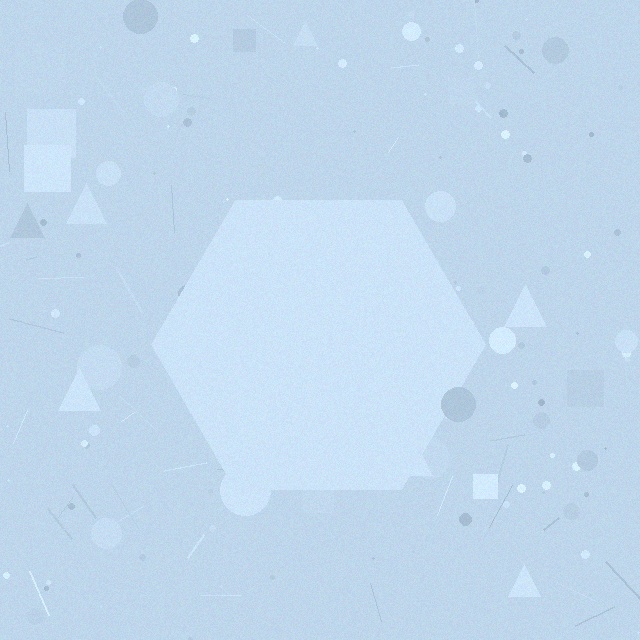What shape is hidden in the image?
A hexagon is hidden in the image.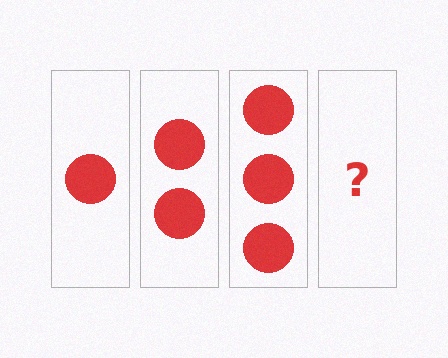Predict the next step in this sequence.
The next step is 4 circles.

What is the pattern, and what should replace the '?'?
The pattern is that each step adds one more circle. The '?' should be 4 circles.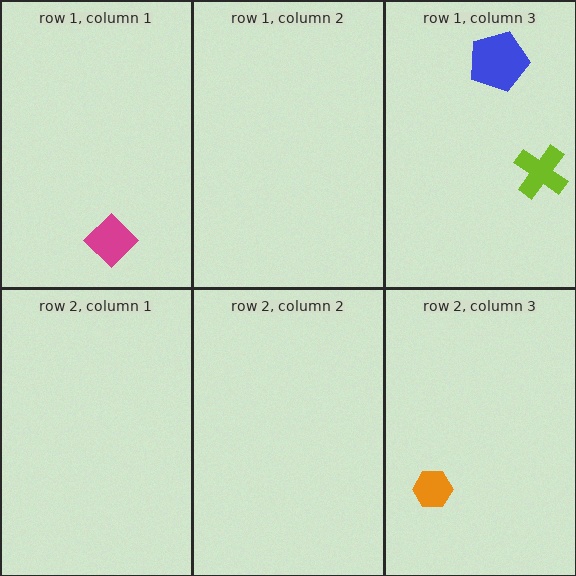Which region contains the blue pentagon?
The row 1, column 3 region.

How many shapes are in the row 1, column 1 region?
1.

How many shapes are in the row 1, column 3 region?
2.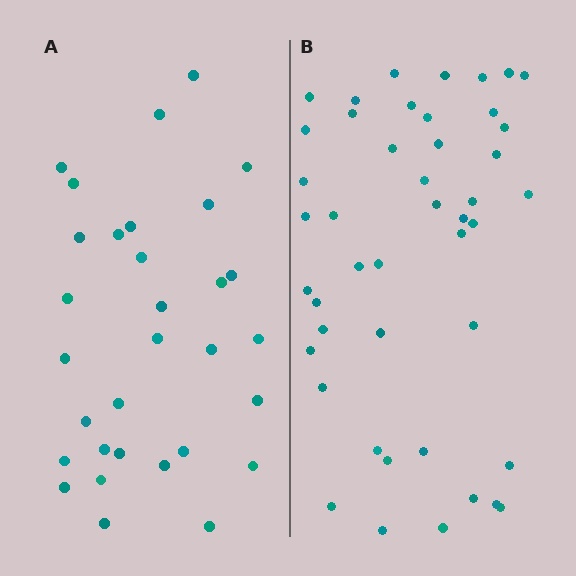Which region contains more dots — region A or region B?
Region B (the right region) has more dots.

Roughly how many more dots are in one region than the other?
Region B has approximately 15 more dots than region A.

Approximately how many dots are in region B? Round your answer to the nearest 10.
About 40 dots. (The exact count is 45, which rounds to 40.)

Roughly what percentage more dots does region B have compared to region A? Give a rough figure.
About 45% more.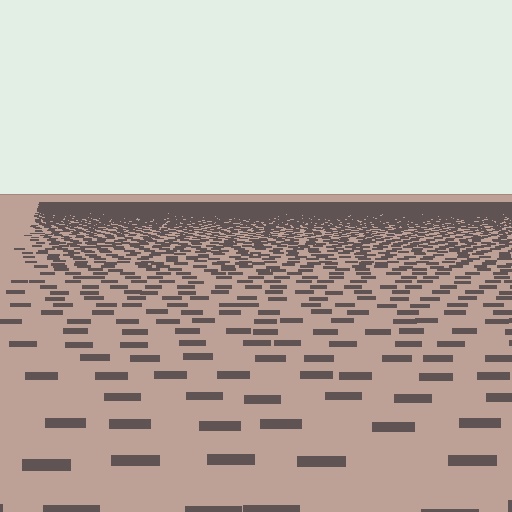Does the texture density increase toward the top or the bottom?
Density increases toward the top.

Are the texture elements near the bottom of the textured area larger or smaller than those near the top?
Larger. Near the bottom, elements are closer to the viewer and appear at a bigger on-screen size.